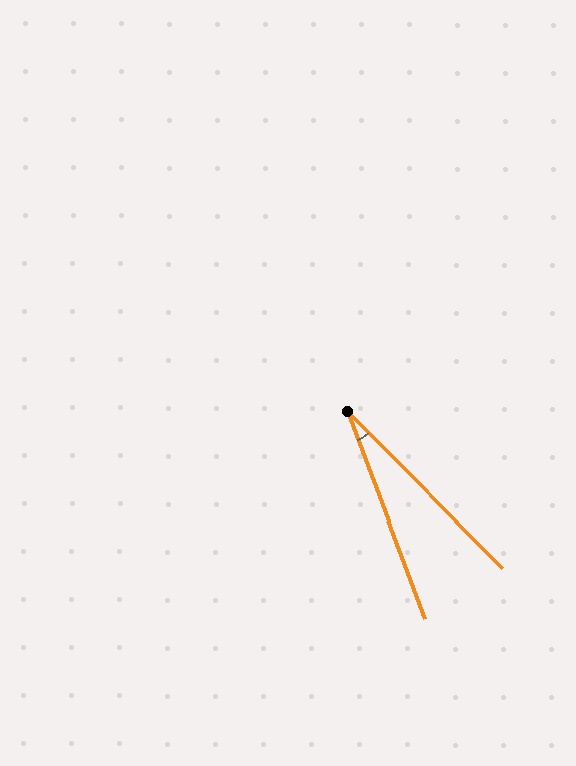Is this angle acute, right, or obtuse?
It is acute.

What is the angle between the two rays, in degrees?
Approximately 24 degrees.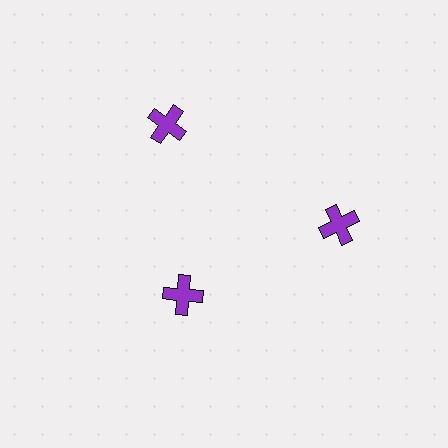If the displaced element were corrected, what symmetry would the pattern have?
It would have 3-fold rotational symmetry — the pattern would map onto itself every 120 degrees.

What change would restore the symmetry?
The symmetry would be restored by moving it outward, back onto the ring so that all 3 crosses sit at equal angles and equal distance from the center.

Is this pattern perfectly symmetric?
No. The 3 purple crosses are arranged in a ring, but one element near the 7 o'clock position is pulled inward toward the center, breaking the 3-fold rotational symmetry.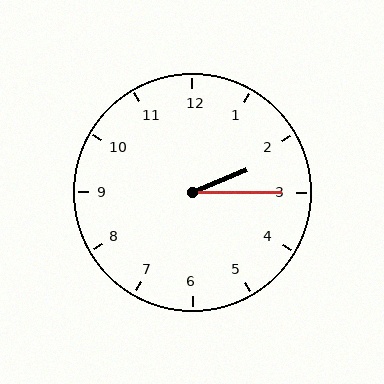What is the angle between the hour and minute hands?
Approximately 22 degrees.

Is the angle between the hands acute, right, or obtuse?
It is acute.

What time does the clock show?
2:15.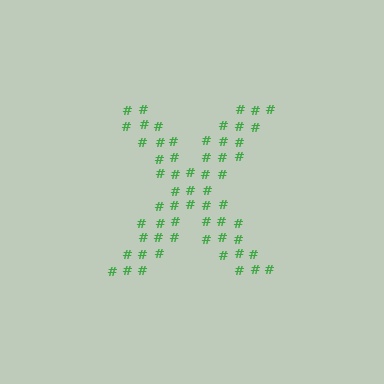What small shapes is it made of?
It is made of small hash symbols.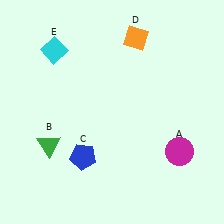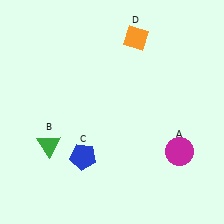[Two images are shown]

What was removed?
The cyan diamond (E) was removed in Image 2.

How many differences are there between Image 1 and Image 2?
There is 1 difference between the two images.